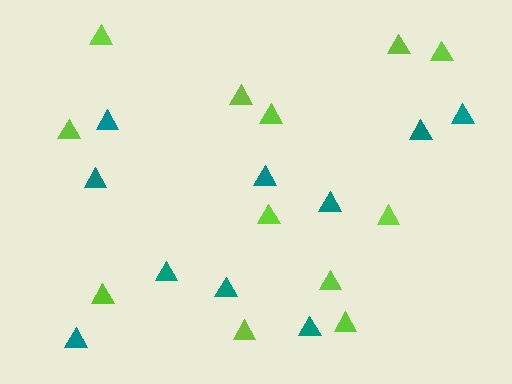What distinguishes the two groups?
There are 2 groups: one group of teal triangles (10) and one group of lime triangles (12).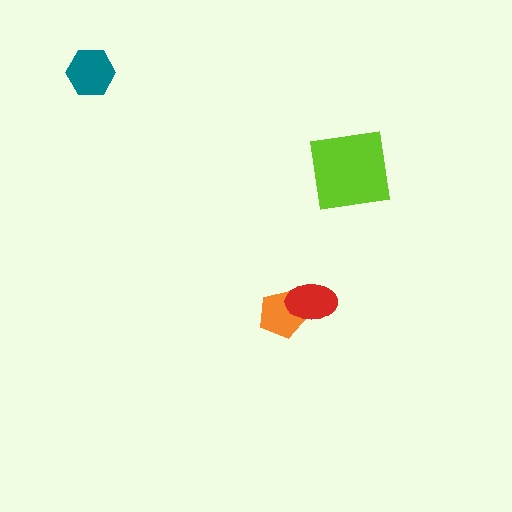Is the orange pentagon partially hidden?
Yes, it is partially covered by another shape.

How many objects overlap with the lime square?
0 objects overlap with the lime square.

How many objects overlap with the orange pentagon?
1 object overlaps with the orange pentagon.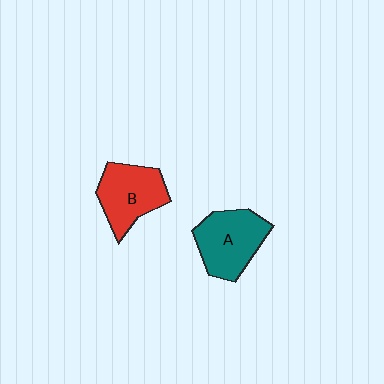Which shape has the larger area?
Shape A (teal).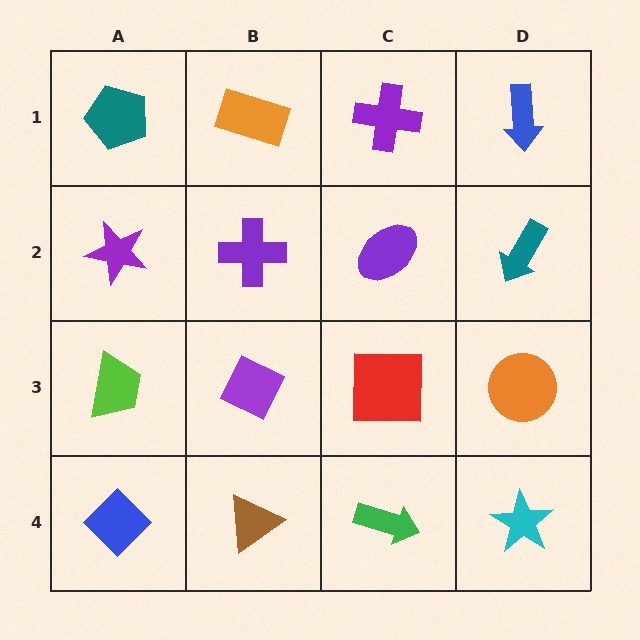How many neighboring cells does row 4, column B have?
3.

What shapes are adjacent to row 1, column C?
A purple ellipse (row 2, column C), an orange rectangle (row 1, column B), a blue arrow (row 1, column D).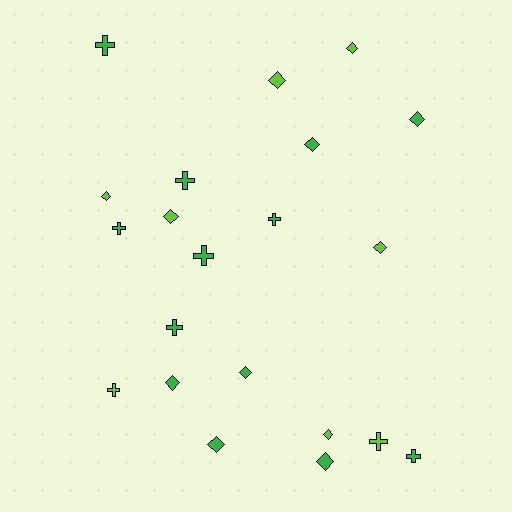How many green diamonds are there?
There are 6 green diamonds.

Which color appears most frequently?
Green, with 13 objects.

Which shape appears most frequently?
Diamond, with 12 objects.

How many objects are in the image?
There are 21 objects.